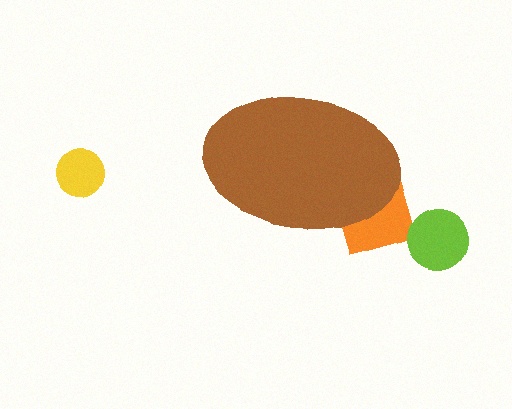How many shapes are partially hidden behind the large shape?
1 shape is partially hidden.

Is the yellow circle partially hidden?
No, the yellow circle is fully visible.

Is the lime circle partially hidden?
No, the lime circle is fully visible.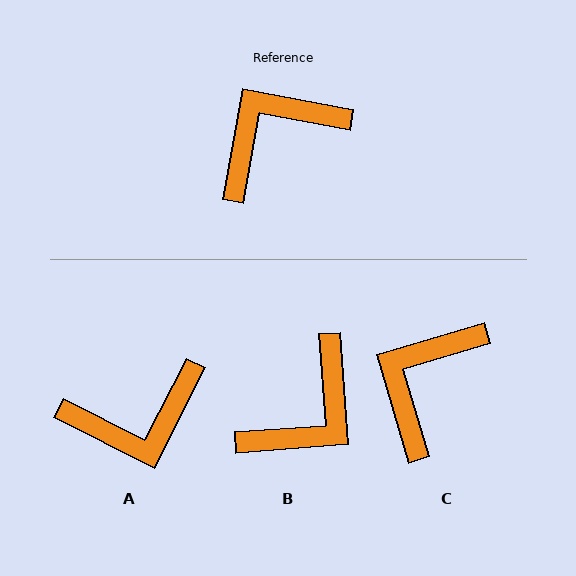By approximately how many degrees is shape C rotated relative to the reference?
Approximately 27 degrees counter-clockwise.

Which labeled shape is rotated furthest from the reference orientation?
B, about 165 degrees away.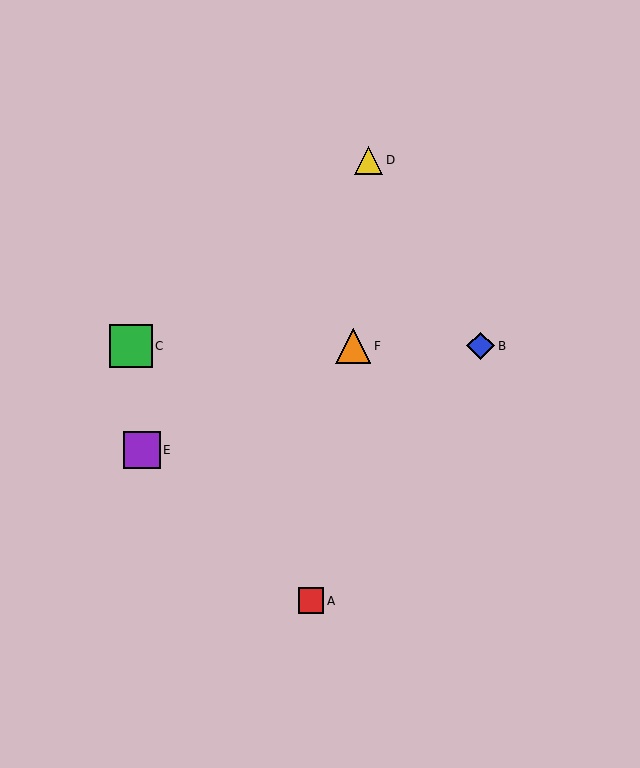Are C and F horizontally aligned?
Yes, both are at y≈346.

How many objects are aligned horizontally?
3 objects (B, C, F) are aligned horizontally.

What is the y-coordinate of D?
Object D is at y≈160.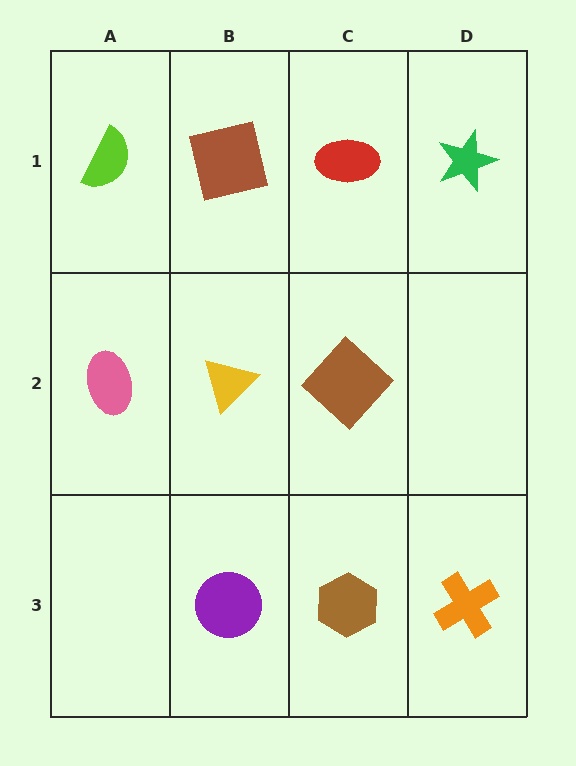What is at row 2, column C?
A brown diamond.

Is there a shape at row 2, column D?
No, that cell is empty.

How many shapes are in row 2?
3 shapes.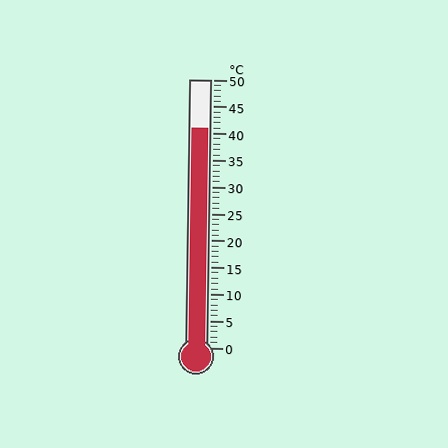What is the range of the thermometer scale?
The thermometer scale ranges from 0°C to 50°C.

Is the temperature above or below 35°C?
The temperature is above 35°C.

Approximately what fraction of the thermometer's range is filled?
The thermometer is filled to approximately 80% of its range.